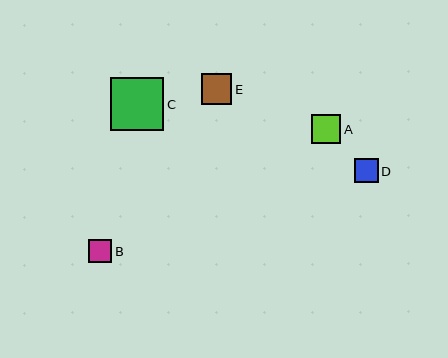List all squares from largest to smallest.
From largest to smallest: C, E, A, D, B.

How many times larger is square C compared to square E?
Square C is approximately 1.7 times the size of square E.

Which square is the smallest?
Square B is the smallest with a size of approximately 23 pixels.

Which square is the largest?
Square C is the largest with a size of approximately 53 pixels.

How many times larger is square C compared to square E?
Square C is approximately 1.7 times the size of square E.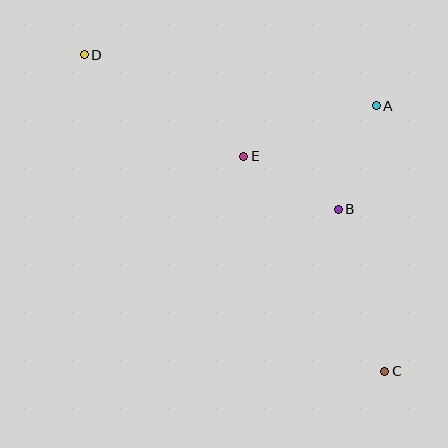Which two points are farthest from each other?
Points C and D are farthest from each other.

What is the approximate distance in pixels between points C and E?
The distance between C and E is approximately 257 pixels.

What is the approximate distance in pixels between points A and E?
The distance between A and E is approximately 142 pixels.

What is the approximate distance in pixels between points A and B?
The distance between A and B is approximately 110 pixels.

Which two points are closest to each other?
Points B and E are closest to each other.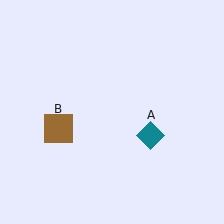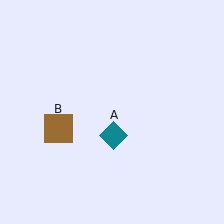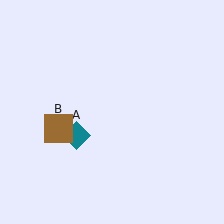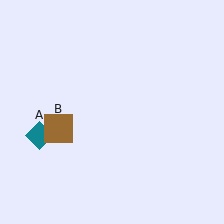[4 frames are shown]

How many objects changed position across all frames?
1 object changed position: teal diamond (object A).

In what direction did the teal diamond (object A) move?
The teal diamond (object A) moved left.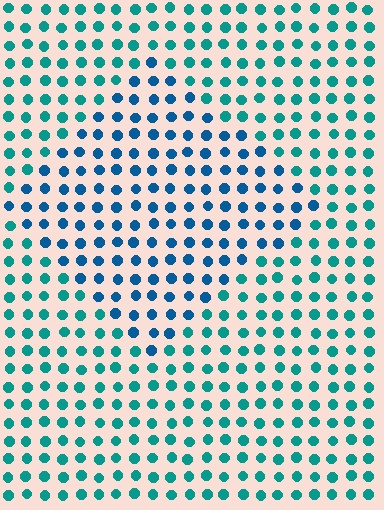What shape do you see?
I see a diamond.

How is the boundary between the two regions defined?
The boundary is defined purely by a slight shift in hue (about 31 degrees). Spacing, size, and orientation are identical on both sides.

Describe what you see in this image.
The image is filled with small teal elements in a uniform arrangement. A diamond-shaped region is visible where the elements are tinted to a slightly different hue, forming a subtle color boundary.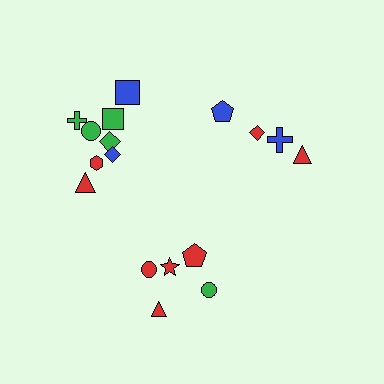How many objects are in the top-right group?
There are 4 objects.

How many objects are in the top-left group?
There are 8 objects.